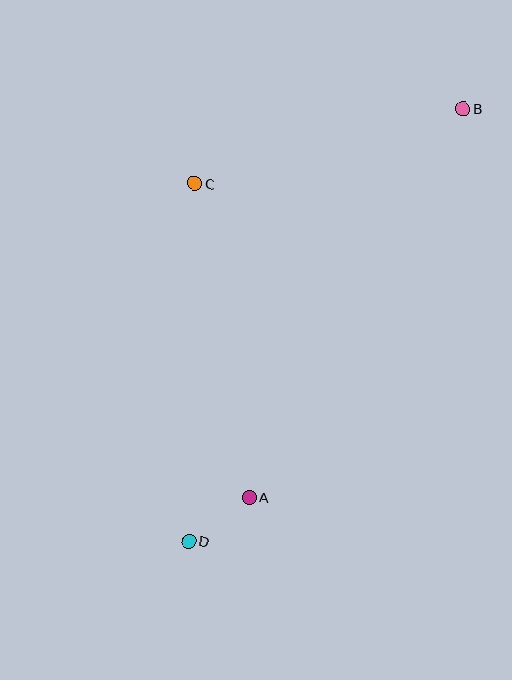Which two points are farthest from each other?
Points B and D are farthest from each other.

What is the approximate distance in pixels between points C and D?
The distance between C and D is approximately 358 pixels.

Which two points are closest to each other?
Points A and D are closest to each other.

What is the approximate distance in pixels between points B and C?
The distance between B and C is approximately 278 pixels.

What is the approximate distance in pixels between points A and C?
The distance between A and C is approximately 318 pixels.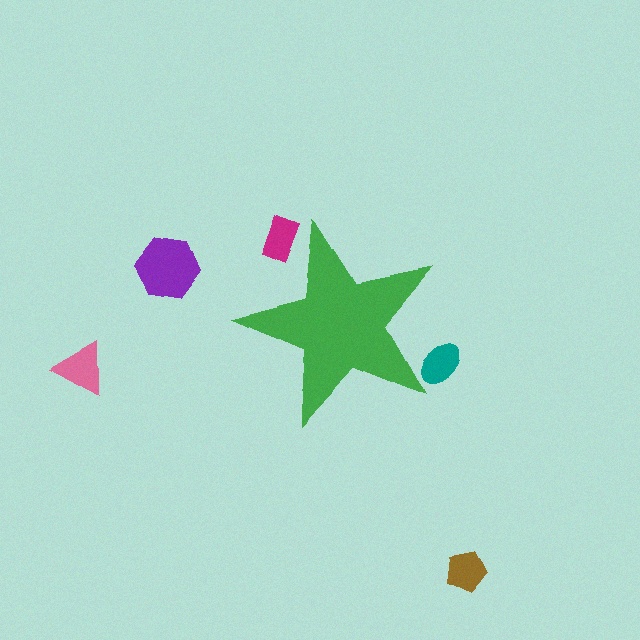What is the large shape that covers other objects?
A green star.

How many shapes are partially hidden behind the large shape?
2 shapes are partially hidden.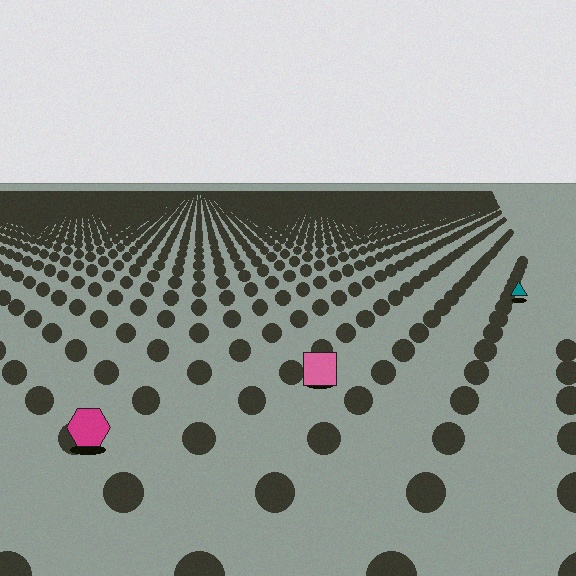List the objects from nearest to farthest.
From nearest to farthest: the magenta hexagon, the pink square, the teal triangle.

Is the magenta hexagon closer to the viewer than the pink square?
Yes. The magenta hexagon is closer — you can tell from the texture gradient: the ground texture is coarser near it.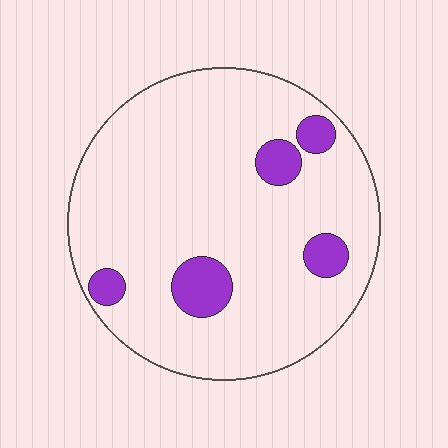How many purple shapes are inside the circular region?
5.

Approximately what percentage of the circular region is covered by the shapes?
Approximately 10%.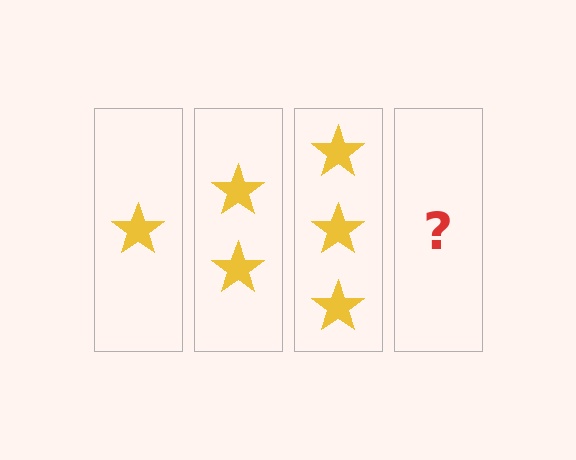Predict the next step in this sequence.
The next step is 4 stars.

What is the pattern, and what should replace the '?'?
The pattern is that each step adds one more star. The '?' should be 4 stars.